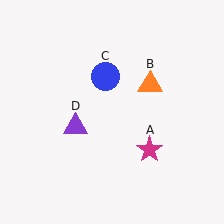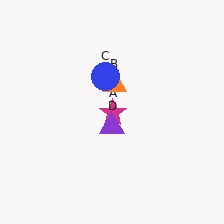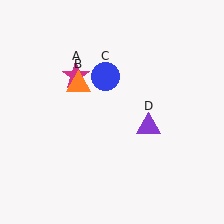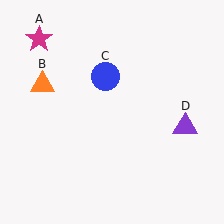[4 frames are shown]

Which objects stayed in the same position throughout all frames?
Blue circle (object C) remained stationary.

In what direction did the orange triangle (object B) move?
The orange triangle (object B) moved left.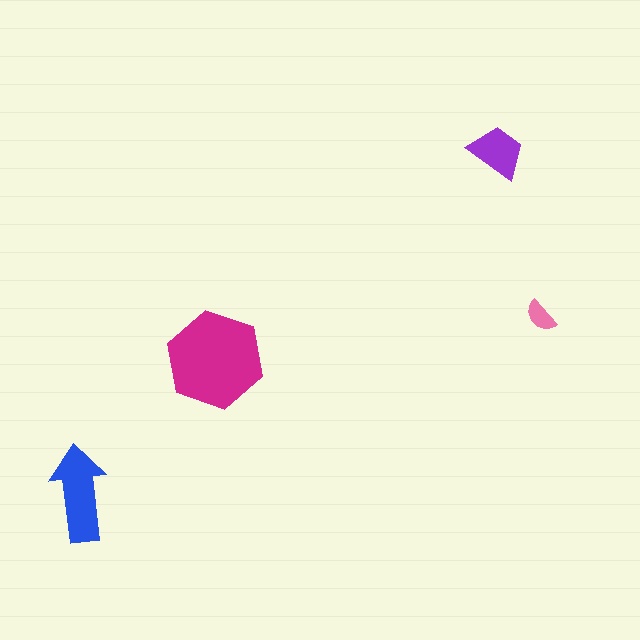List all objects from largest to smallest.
The magenta hexagon, the blue arrow, the purple trapezoid, the pink semicircle.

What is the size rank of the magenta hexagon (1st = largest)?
1st.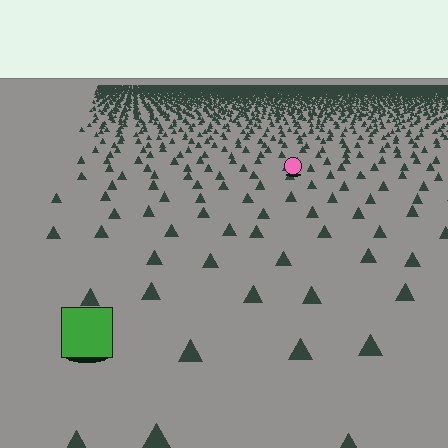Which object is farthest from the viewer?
The pink circle is farthest from the viewer. It appears smaller and the ground texture around it is denser.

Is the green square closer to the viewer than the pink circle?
Yes. The green square is closer — you can tell from the texture gradient: the ground texture is coarser near it.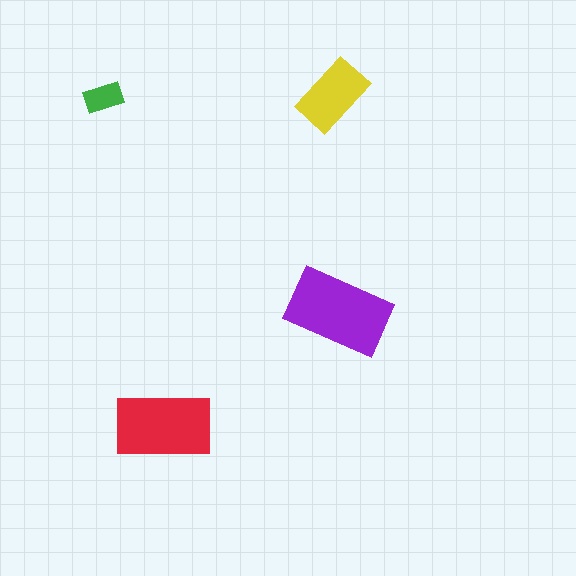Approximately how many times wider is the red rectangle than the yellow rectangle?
About 1.5 times wider.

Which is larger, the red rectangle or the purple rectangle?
The purple one.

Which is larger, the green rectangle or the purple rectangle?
The purple one.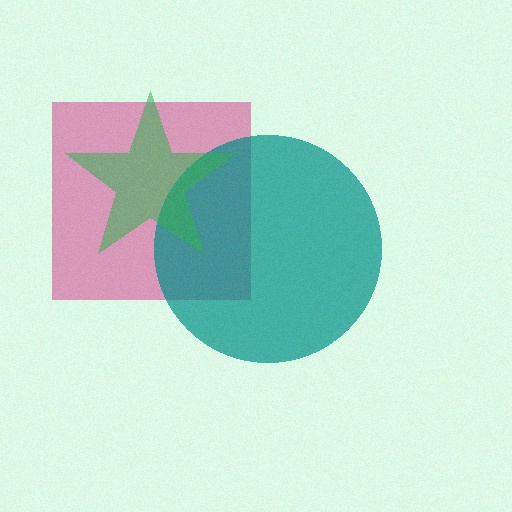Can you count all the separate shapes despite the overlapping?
Yes, there are 3 separate shapes.